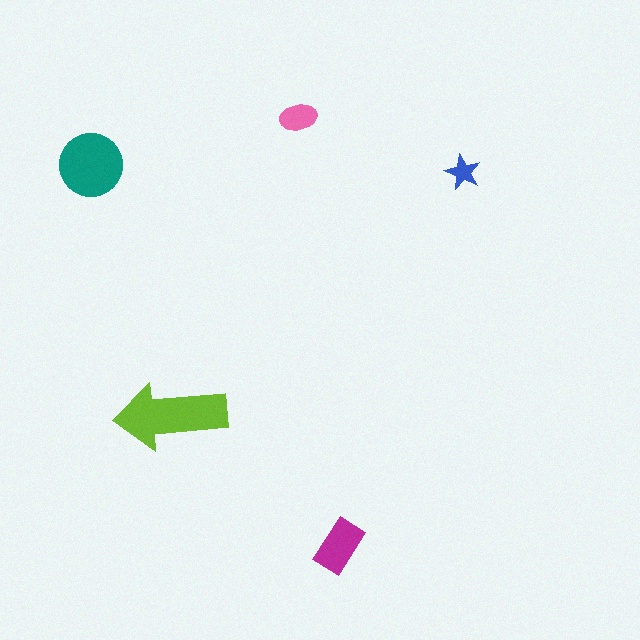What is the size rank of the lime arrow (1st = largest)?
1st.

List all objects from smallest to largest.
The blue star, the pink ellipse, the magenta rectangle, the teal circle, the lime arrow.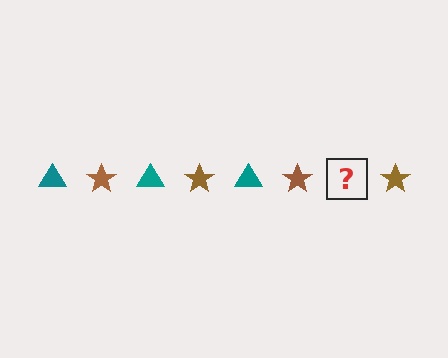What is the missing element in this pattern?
The missing element is a teal triangle.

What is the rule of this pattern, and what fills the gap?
The rule is that the pattern alternates between teal triangle and brown star. The gap should be filled with a teal triangle.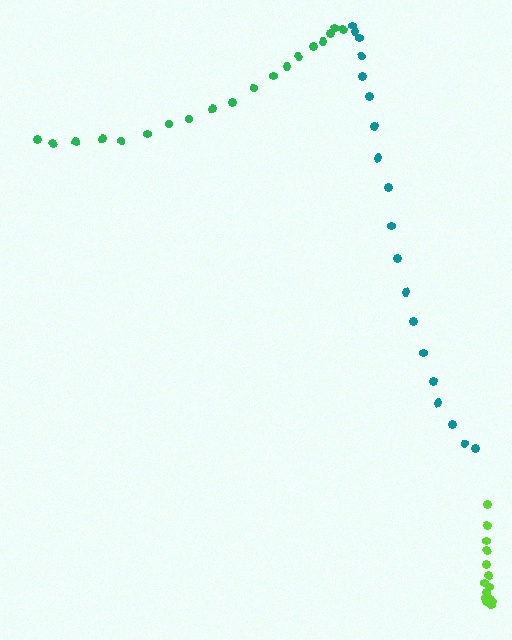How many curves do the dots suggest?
There are 3 distinct paths.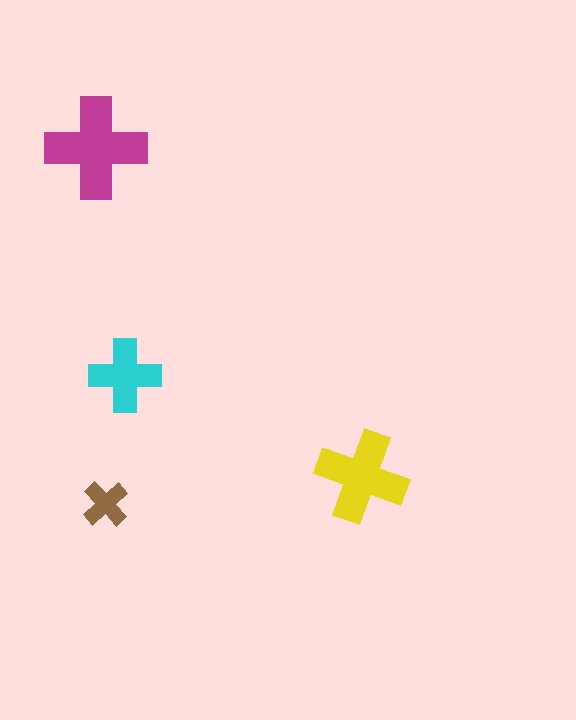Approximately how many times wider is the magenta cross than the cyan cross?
About 1.5 times wider.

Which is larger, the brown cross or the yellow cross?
The yellow one.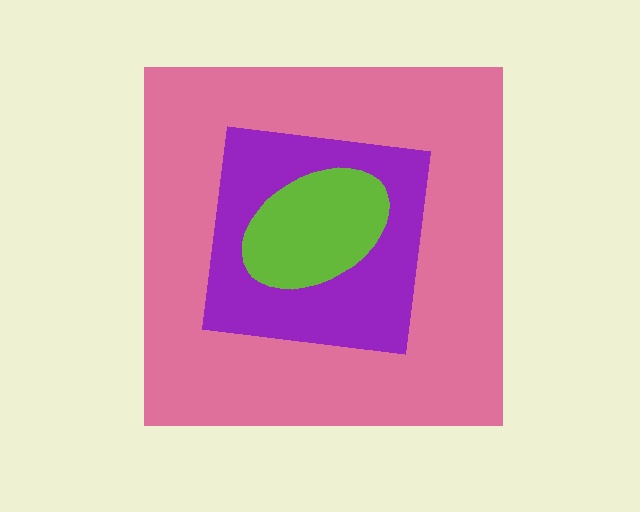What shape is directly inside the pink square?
The purple square.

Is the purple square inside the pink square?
Yes.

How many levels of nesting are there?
3.